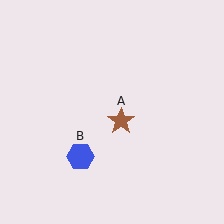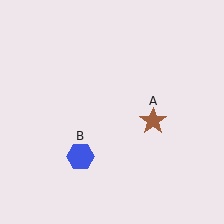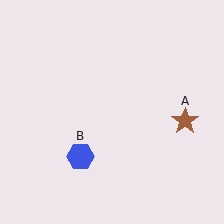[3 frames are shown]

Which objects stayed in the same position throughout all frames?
Blue hexagon (object B) remained stationary.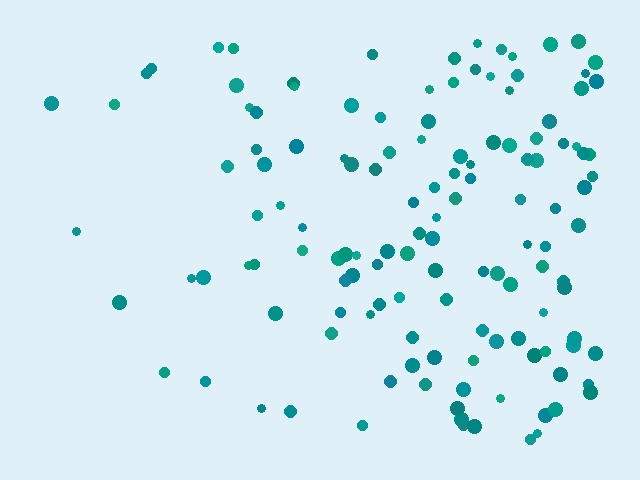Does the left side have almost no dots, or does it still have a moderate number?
Still a moderate number, just noticeably fewer than the right.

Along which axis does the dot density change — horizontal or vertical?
Horizontal.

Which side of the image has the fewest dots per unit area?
The left.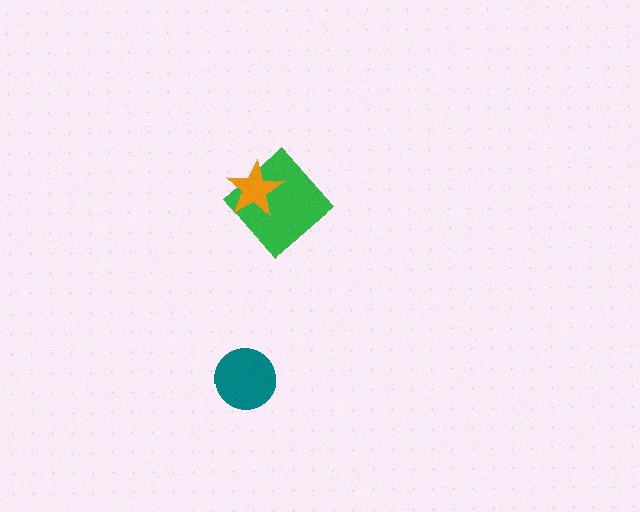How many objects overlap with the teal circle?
0 objects overlap with the teal circle.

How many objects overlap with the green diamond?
1 object overlaps with the green diamond.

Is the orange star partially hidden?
No, no other shape covers it.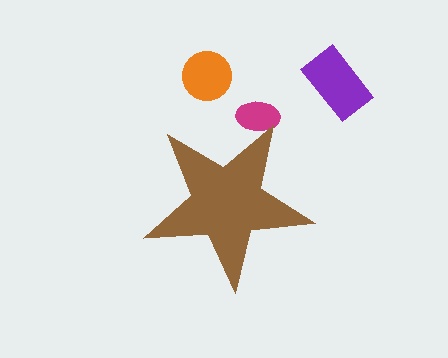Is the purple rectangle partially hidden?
No, the purple rectangle is fully visible.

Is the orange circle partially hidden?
No, the orange circle is fully visible.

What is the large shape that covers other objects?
A brown star.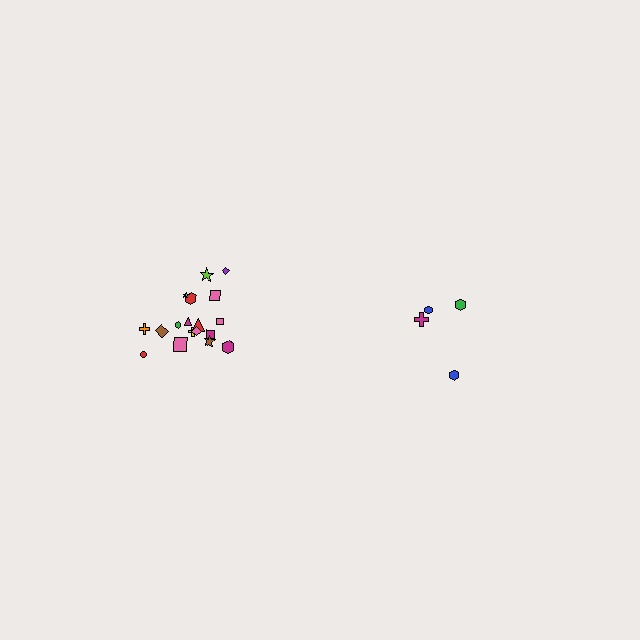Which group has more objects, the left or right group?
The left group.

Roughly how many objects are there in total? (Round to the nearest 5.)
Roughly 20 objects in total.